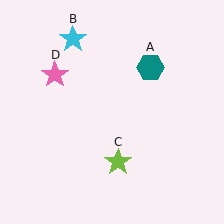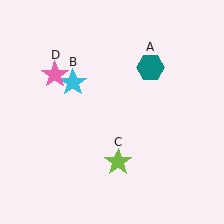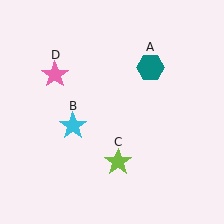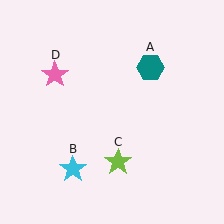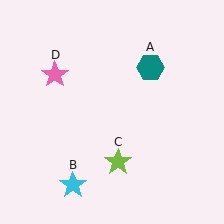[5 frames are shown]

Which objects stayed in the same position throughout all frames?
Teal hexagon (object A) and lime star (object C) and pink star (object D) remained stationary.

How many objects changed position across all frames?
1 object changed position: cyan star (object B).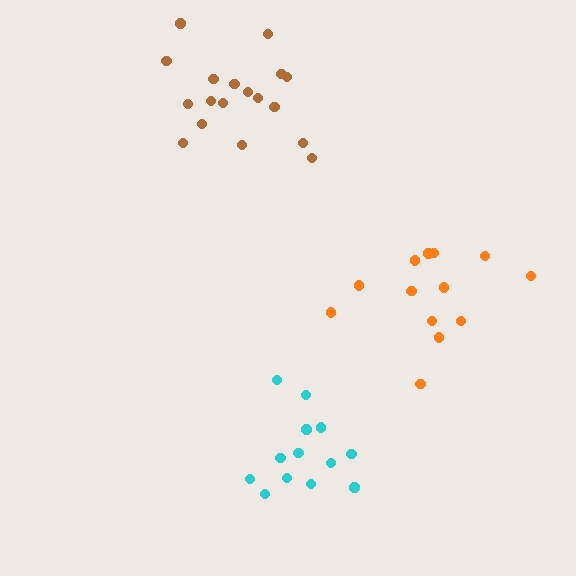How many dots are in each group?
Group 1: 18 dots, Group 2: 13 dots, Group 3: 13 dots (44 total).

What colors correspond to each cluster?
The clusters are colored: brown, cyan, orange.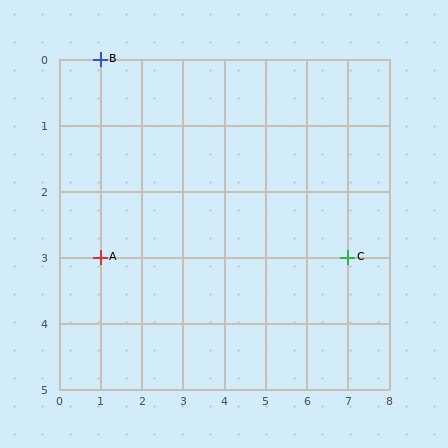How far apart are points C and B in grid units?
Points C and B are 6 columns and 3 rows apart (about 6.7 grid units diagonally).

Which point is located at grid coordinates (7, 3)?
Point C is at (7, 3).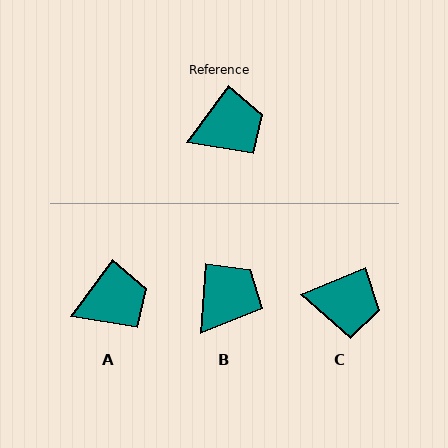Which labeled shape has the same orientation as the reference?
A.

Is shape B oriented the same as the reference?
No, it is off by about 32 degrees.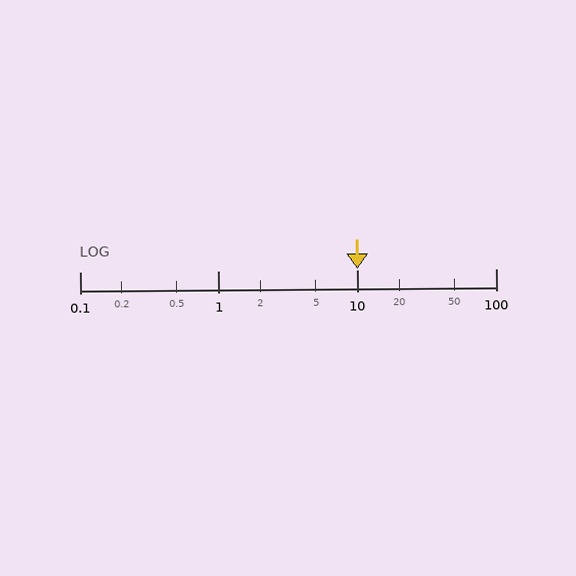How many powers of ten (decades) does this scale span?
The scale spans 3 decades, from 0.1 to 100.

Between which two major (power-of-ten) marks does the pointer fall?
The pointer is between 10 and 100.